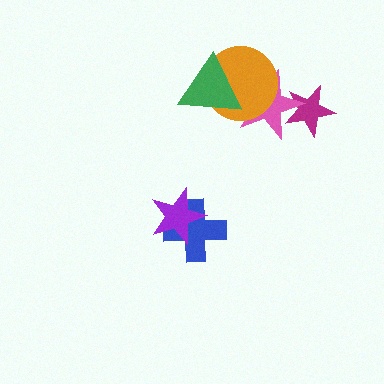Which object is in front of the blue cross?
The purple star is in front of the blue cross.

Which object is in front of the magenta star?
The pink star is in front of the magenta star.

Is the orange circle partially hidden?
Yes, it is partially covered by another shape.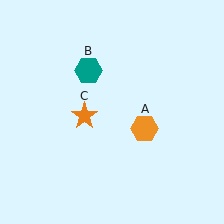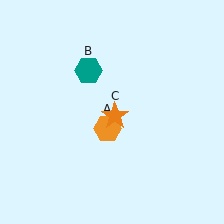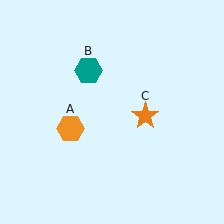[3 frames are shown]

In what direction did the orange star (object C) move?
The orange star (object C) moved right.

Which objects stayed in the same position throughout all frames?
Teal hexagon (object B) remained stationary.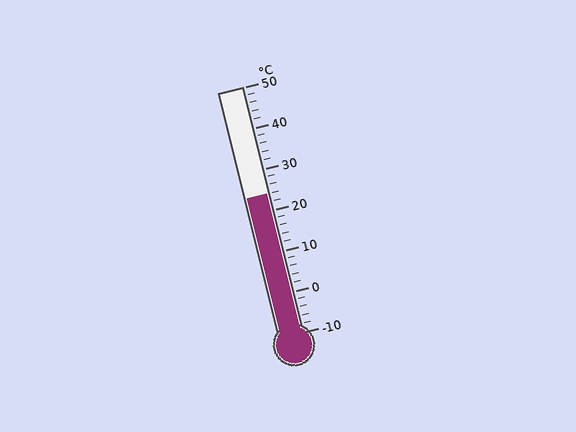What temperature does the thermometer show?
The thermometer shows approximately 24°C.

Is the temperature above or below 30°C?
The temperature is below 30°C.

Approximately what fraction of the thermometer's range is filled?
The thermometer is filled to approximately 55% of its range.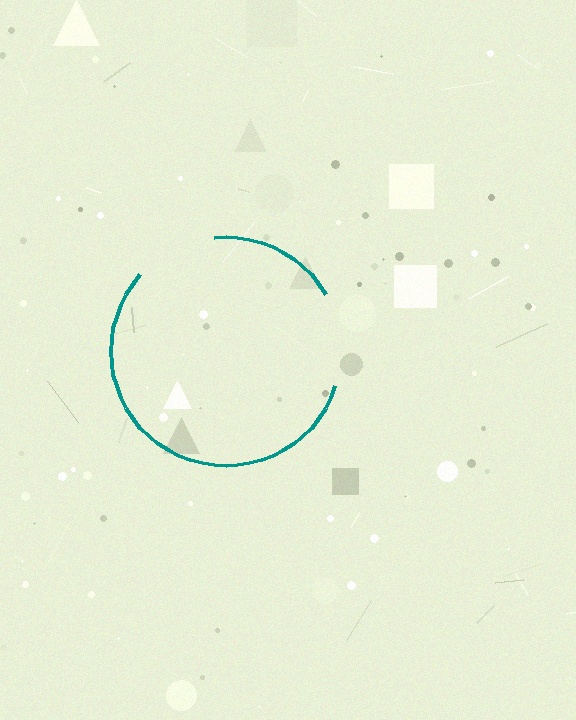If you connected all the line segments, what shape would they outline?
They would outline a circle.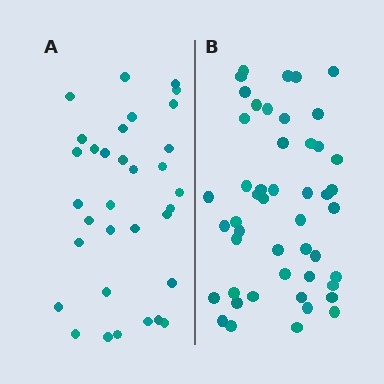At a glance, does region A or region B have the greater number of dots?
Region B (the right region) has more dots.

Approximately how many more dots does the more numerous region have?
Region B has approximately 15 more dots than region A.